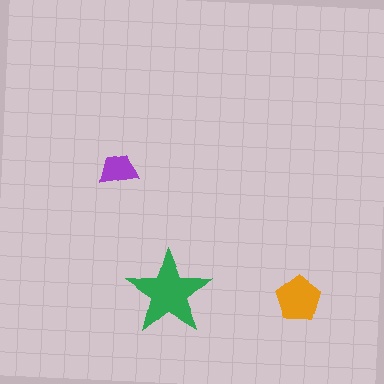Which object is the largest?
The green star.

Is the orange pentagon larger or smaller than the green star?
Smaller.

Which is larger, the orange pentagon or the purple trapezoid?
The orange pentagon.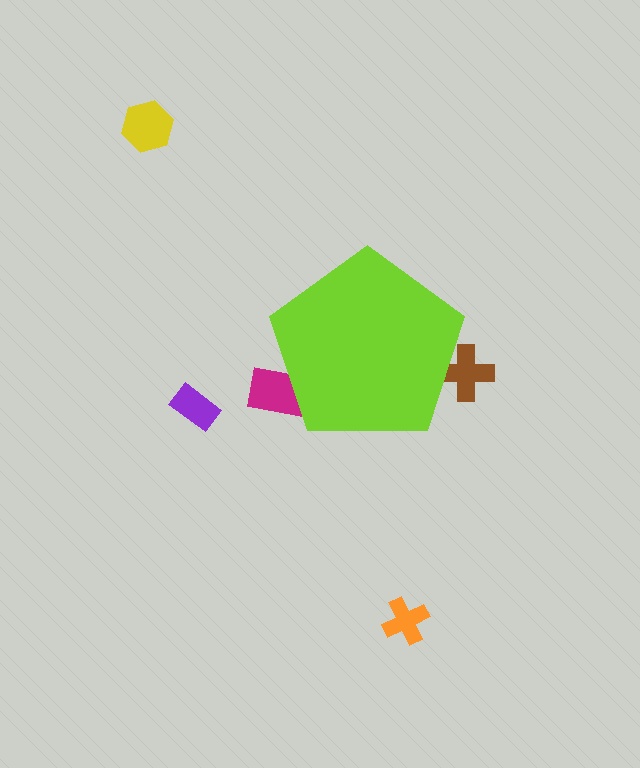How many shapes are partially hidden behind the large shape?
2 shapes are partially hidden.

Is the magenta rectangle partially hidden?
Yes, the magenta rectangle is partially hidden behind the lime pentagon.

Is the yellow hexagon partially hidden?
No, the yellow hexagon is fully visible.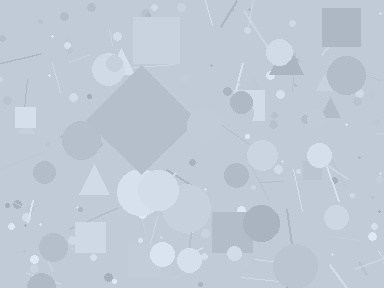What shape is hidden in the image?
A diamond is hidden in the image.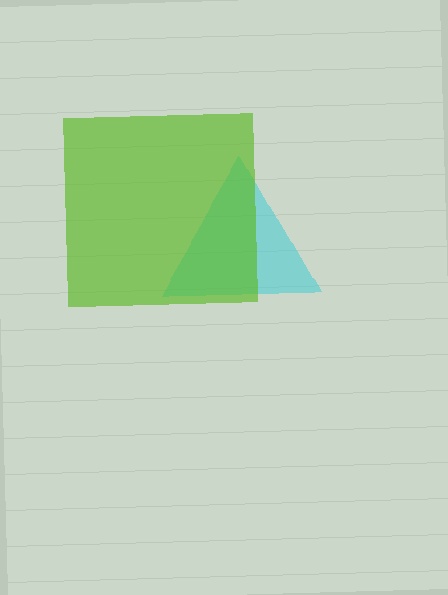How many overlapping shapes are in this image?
There are 2 overlapping shapes in the image.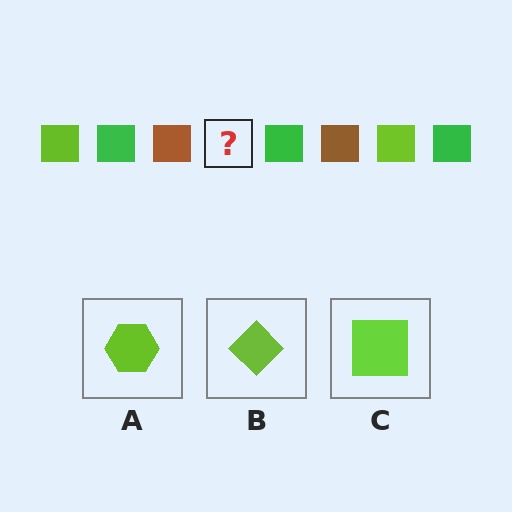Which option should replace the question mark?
Option C.